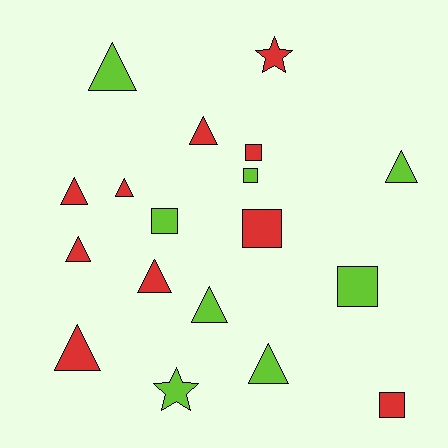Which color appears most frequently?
Red, with 10 objects.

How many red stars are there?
There is 1 red star.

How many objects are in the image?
There are 18 objects.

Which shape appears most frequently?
Triangle, with 10 objects.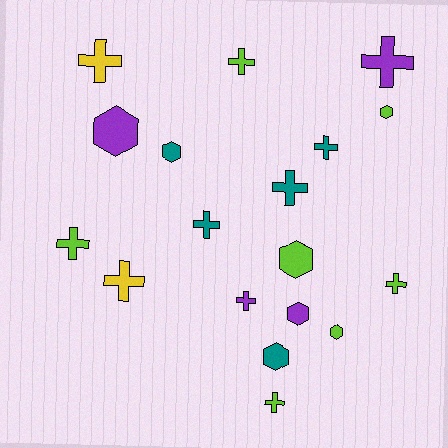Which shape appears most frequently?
Cross, with 11 objects.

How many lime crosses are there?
There are 4 lime crosses.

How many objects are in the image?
There are 18 objects.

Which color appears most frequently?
Lime, with 7 objects.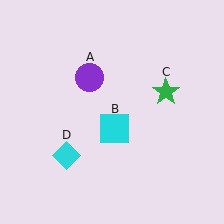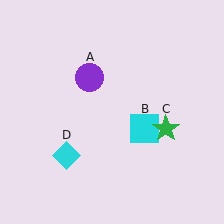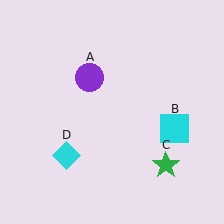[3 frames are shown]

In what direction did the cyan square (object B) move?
The cyan square (object B) moved right.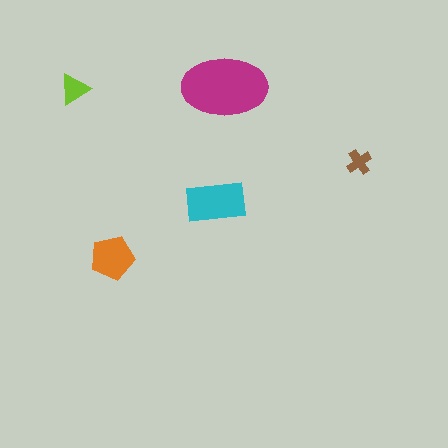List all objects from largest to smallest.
The magenta ellipse, the cyan rectangle, the orange pentagon, the lime triangle, the brown cross.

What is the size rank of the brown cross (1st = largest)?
5th.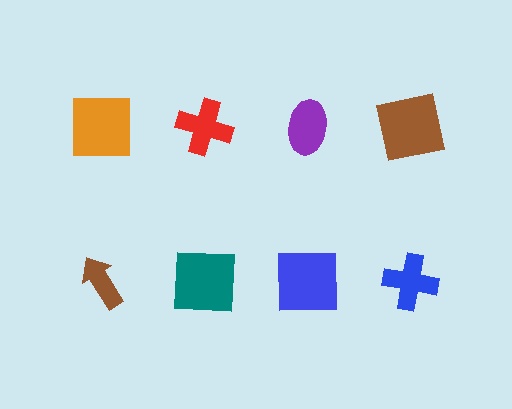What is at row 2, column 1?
A brown arrow.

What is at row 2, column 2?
A teal square.